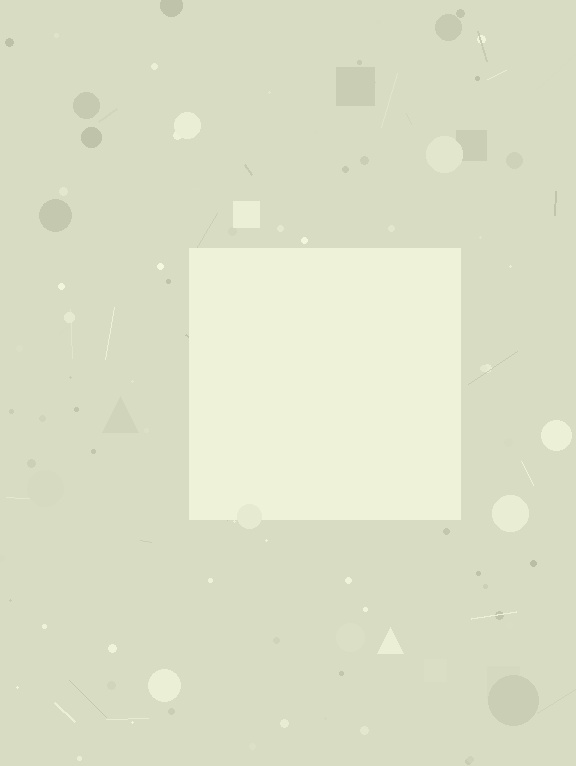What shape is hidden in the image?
A square is hidden in the image.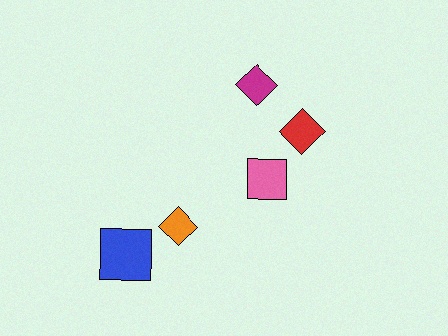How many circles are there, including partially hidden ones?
There are no circles.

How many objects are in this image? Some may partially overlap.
There are 5 objects.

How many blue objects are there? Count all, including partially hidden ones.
There is 1 blue object.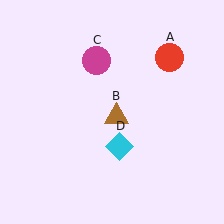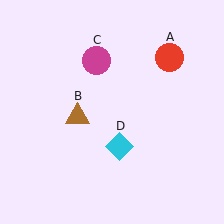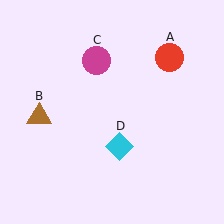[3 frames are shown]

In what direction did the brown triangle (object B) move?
The brown triangle (object B) moved left.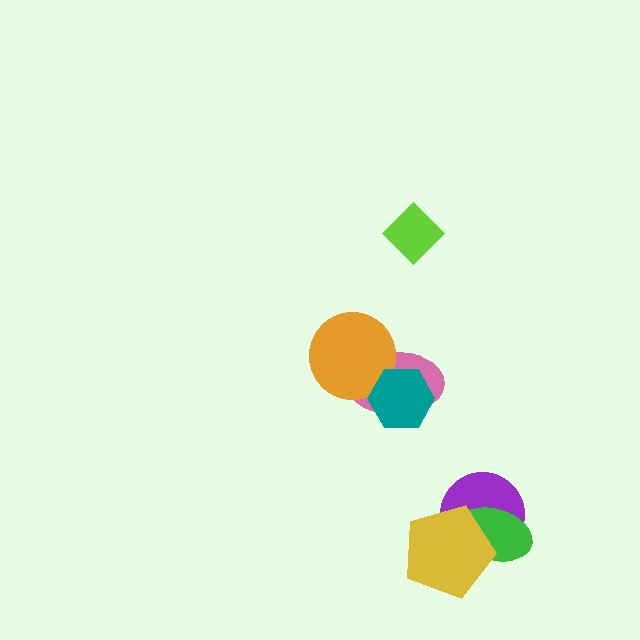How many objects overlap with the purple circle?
2 objects overlap with the purple circle.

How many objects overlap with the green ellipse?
2 objects overlap with the green ellipse.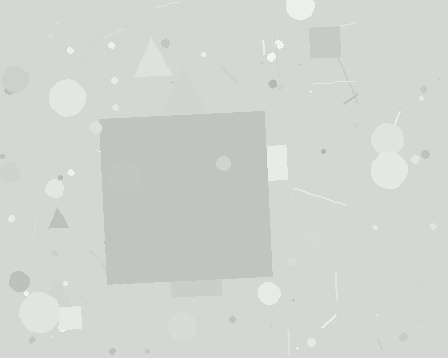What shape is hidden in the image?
A square is hidden in the image.